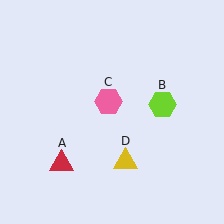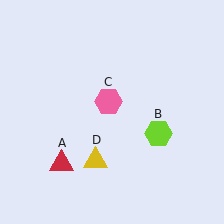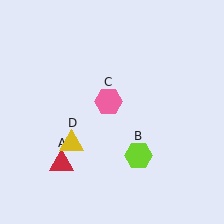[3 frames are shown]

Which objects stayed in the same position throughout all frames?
Red triangle (object A) and pink hexagon (object C) remained stationary.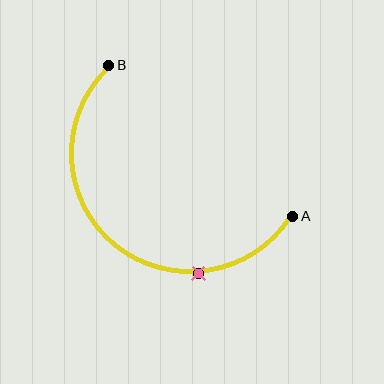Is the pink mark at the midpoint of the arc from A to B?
No. The pink mark lies on the arc but is closer to endpoint A. The arc midpoint would be at the point on the curve equidistant along the arc from both A and B.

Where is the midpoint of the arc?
The arc midpoint is the point on the curve farthest from the straight line joining A and B. It sits below and to the left of that line.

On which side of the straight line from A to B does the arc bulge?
The arc bulges below and to the left of the straight line connecting A and B.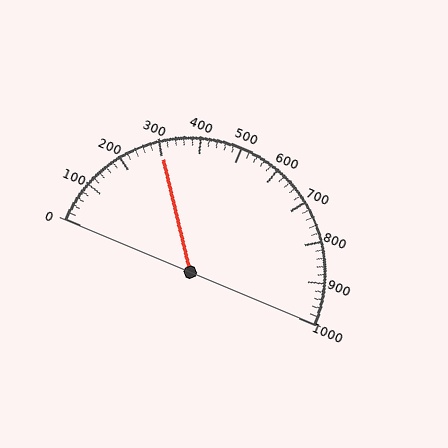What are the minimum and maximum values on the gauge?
The gauge ranges from 0 to 1000.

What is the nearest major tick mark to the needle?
The nearest major tick mark is 300.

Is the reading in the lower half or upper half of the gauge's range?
The reading is in the lower half of the range (0 to 1000).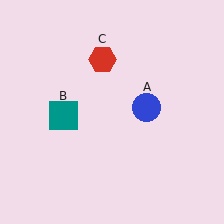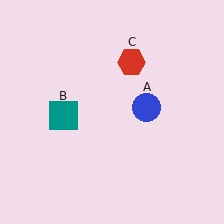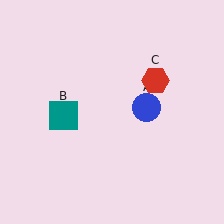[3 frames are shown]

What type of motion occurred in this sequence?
The red hexagon (object C) rotated clockwise around the center of the scene.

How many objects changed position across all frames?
1 object changed position: red hexagon (object C).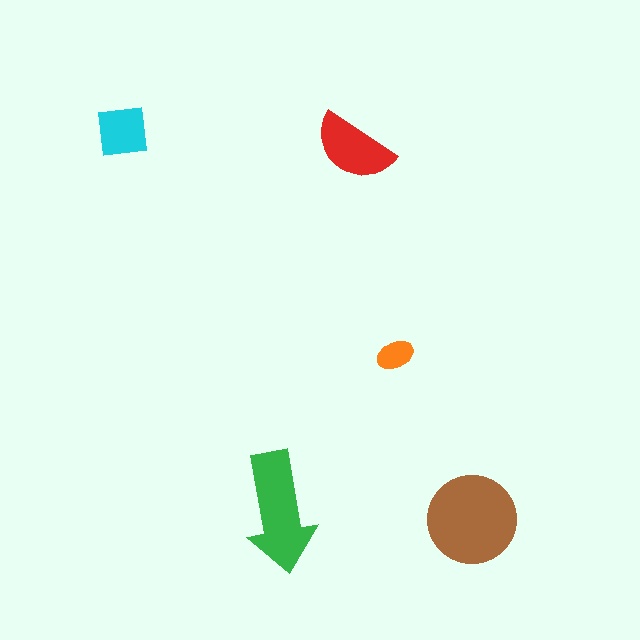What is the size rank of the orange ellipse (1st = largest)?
5th.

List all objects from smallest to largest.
The orange ellipse, the cyan square, the red semicircle, the green arrow, the brown circle.